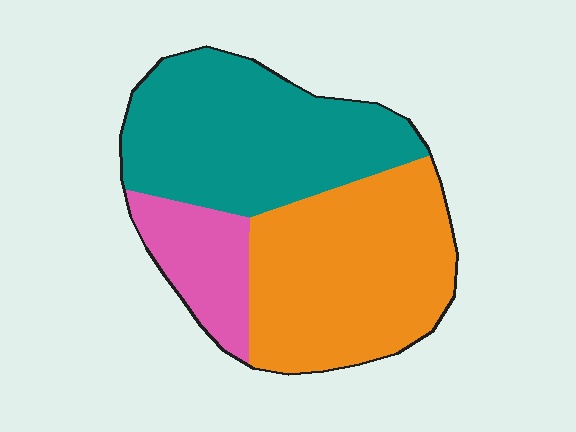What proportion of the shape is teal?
Teal takes up between a quarter and a half of the shape.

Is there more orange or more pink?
Orange.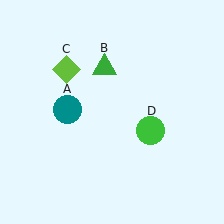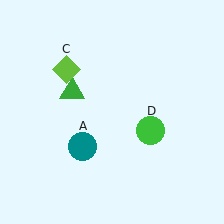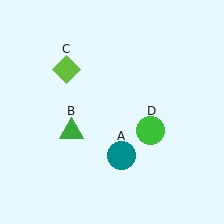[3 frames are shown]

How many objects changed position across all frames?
2 objects changed position: teal circle (object A), green triangle (object B).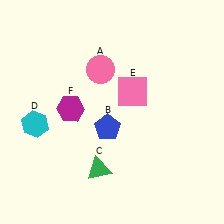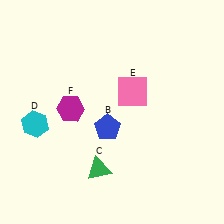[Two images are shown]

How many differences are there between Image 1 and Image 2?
There is 1 difference between the two images.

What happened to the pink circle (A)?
The pink circle (A) was removed in Image 2. It was in the top-left area of Image 1.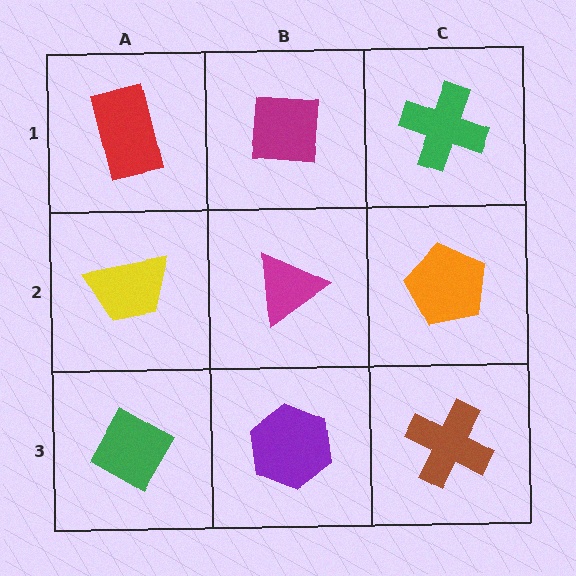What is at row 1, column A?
A red rectangle.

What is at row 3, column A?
A green diamond.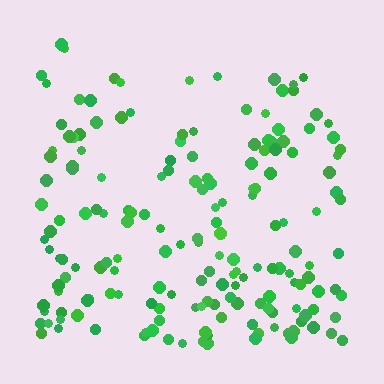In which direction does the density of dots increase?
From top to bottom, with the bottom side densest.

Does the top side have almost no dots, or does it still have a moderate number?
Still a moderate number, just noticeably fewer than the bottom.